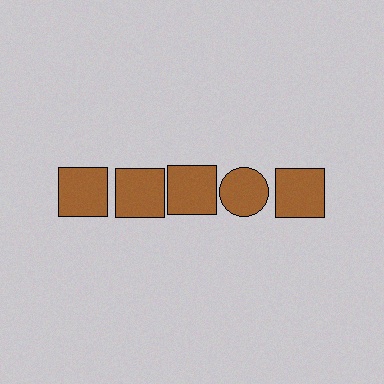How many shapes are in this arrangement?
There are 5 shapes arranged in a grid pattern.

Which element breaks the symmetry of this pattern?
The brown circle in the top row, second from right column breaks the symmetry. All other shapes are brown squares.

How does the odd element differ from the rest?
It has a different shape: circle instead of square.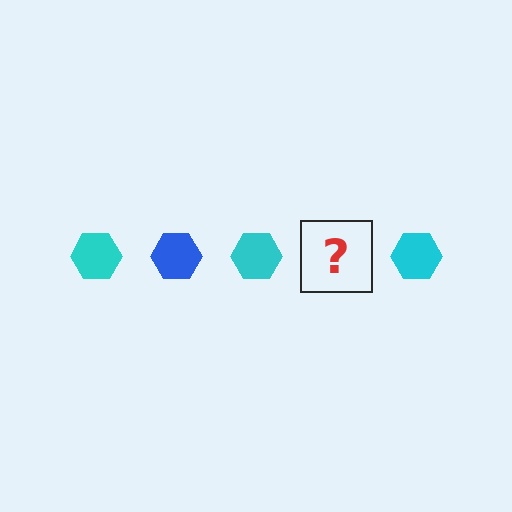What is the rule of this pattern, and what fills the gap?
The rule is that the pattern cycles through cyan, blue hexagons. The gap should be filled with a blue hexagon.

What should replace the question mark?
The question mark should be replaced with a blue hexagon.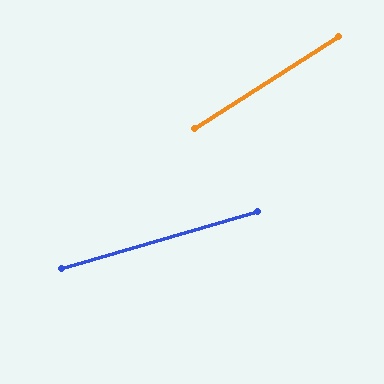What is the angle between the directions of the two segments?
Approximately 16 degrees.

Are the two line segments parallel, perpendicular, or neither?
Neither parallel nor perpendicular — they differ by about 16°.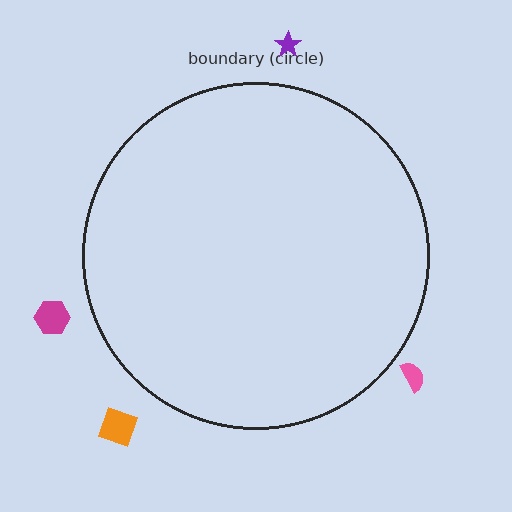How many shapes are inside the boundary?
0 inside, 4 outside.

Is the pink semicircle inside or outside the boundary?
Outside.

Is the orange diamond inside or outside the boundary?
Outside.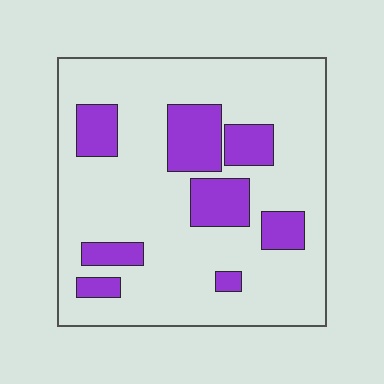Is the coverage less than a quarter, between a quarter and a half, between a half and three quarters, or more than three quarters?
Less than a quarter.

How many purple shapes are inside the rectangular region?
8.